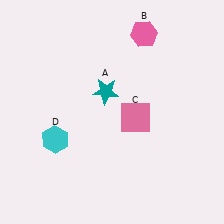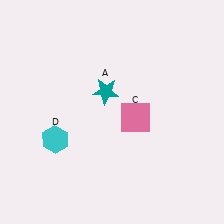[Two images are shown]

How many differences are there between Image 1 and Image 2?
There is 1 difference between the two images.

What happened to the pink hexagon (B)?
The pink hexagon (B) was removed in Image 2. It was in the top-right area of Image 1.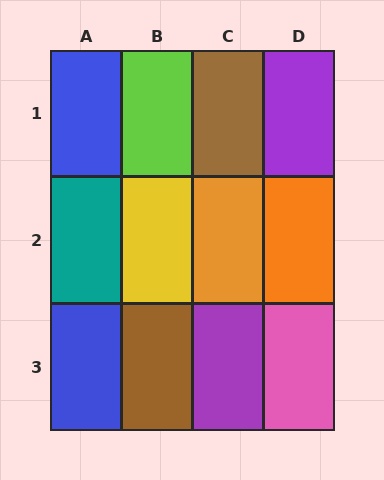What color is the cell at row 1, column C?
Brown.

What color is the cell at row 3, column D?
Pink.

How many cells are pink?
1 cell is pink.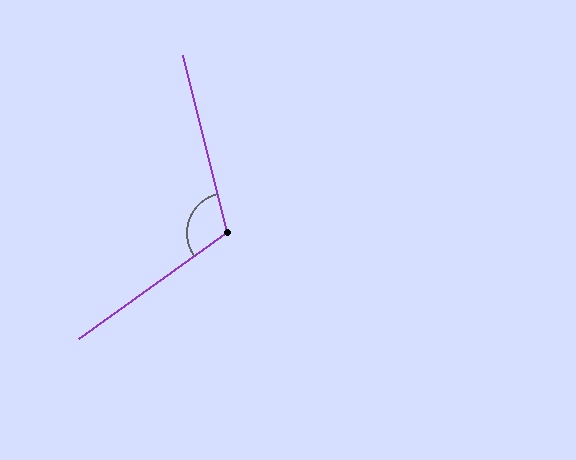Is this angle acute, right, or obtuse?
It is obtuse.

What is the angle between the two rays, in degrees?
Approximately 112 degrees.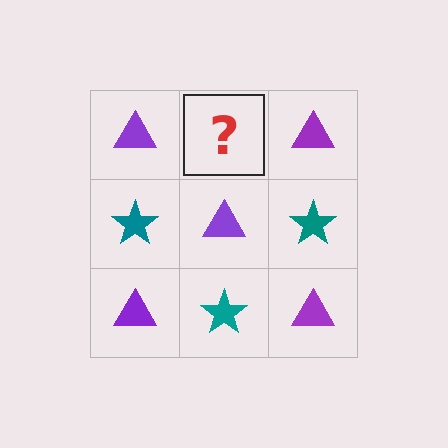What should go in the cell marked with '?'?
The missing cell should contain a teal star.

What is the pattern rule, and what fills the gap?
The rule is that it alternates purple triangle and teal star in a checkerboard pattern. The gap should be filled with a teal star.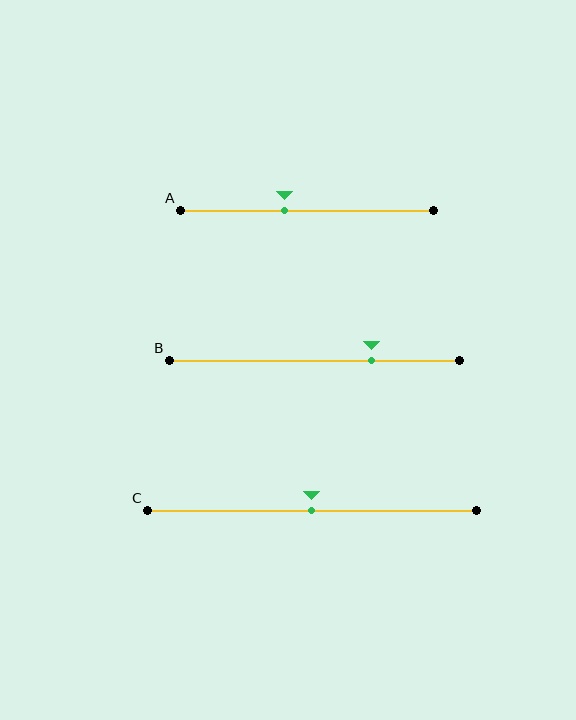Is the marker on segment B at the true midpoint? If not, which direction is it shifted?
No, the marker on segment B is shifted to the right by about 19% of the segment length.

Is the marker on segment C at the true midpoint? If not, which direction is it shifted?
Yes, the marker on segment C is at the true midpoint.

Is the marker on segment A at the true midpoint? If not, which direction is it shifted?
No, the marker on segment A is shifted to the left by about 9% of the segment length.